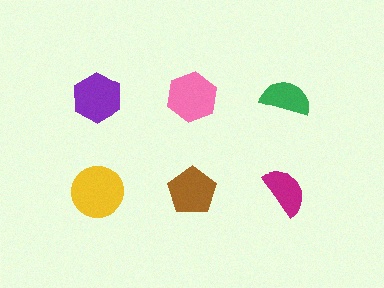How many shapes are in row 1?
3 shapes.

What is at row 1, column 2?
A pink hexagon.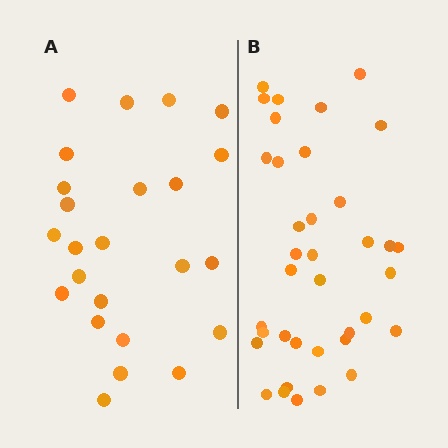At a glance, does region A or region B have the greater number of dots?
Region B (the right region) has more dots.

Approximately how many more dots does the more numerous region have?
Region B has approximately 15 more dots than region A.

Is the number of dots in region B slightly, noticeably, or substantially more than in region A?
Region B has substantially more. The ratio is roughly 1.5 to 1.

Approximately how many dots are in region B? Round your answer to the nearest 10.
About 40 dots. (The exact count is 37, which rounds to 40.)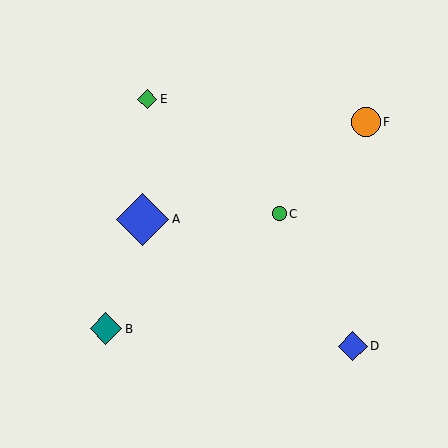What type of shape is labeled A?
Shape A is a blue diamond.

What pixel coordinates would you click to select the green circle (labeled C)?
Click at (279, 214) to select the green circle C.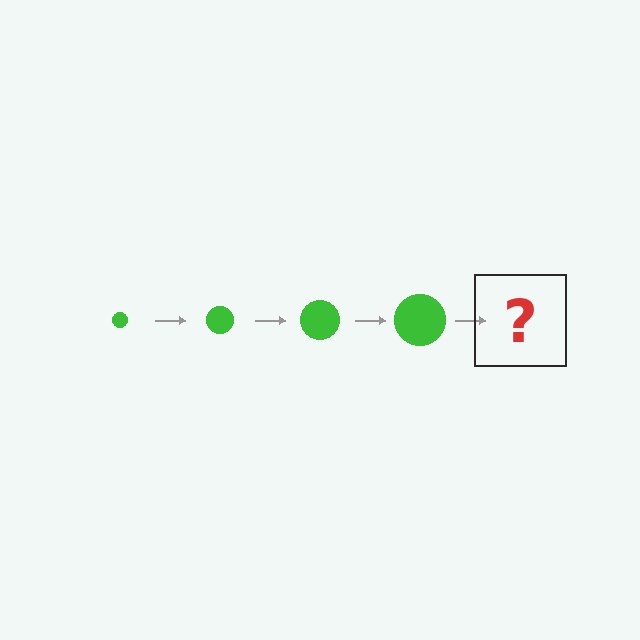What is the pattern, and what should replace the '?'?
The pattern is that the circle gets progressively larger each step. The '?' should be a green circle, larger than the previous one.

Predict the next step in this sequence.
The next step is a green circle, larger than the previous one.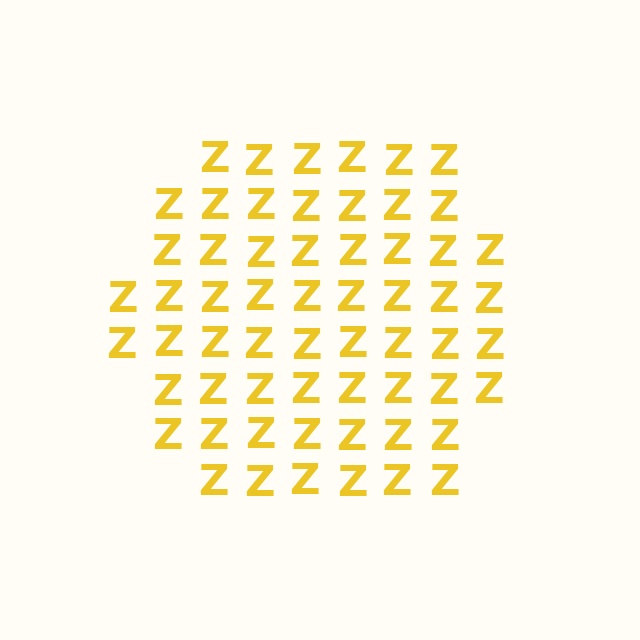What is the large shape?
The large shape is a hexagon.